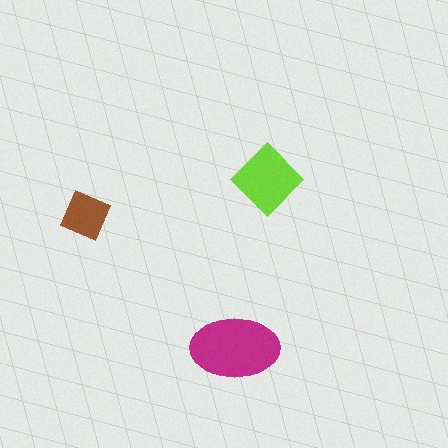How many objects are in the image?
There are 3 objects in the image.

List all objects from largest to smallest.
The magenta ellipse, the lime diamond, the brown square.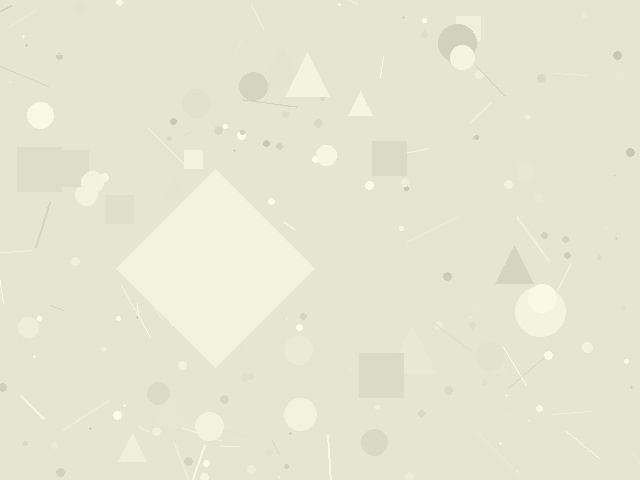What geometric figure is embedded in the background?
A diamond is embedded in the background.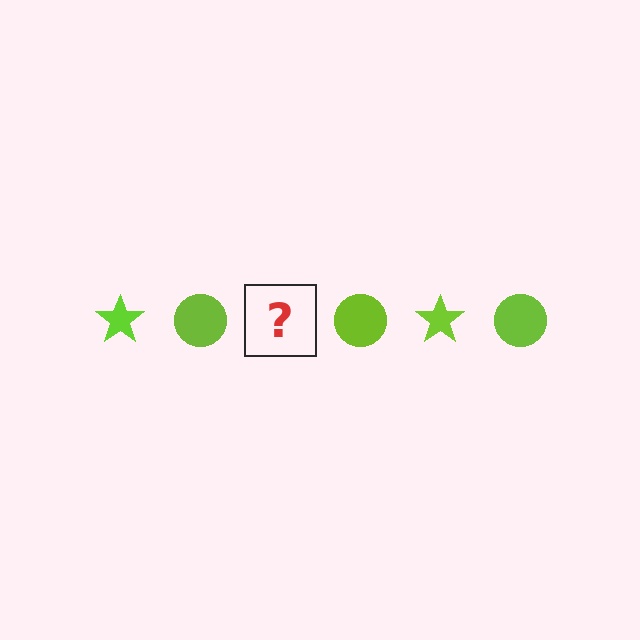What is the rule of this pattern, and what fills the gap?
The rule is that the pattern cycles through star, circle shapes in lime. The gap should be filled with a lime star.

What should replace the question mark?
The question mark should be replaced with a lime star.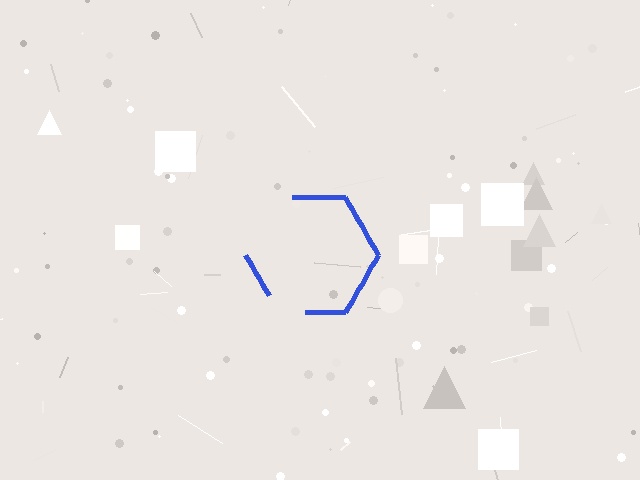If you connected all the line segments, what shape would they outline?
They would outline a hexagon.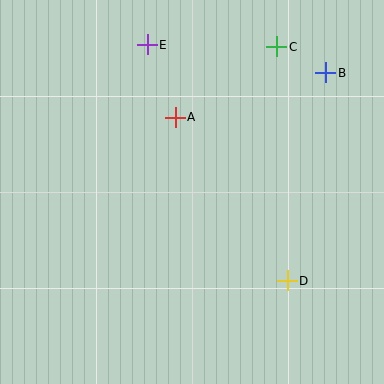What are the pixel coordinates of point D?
Point D is at (287, 281).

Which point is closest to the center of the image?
Point A at (175, 117) is closest to the center.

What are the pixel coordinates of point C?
Point C is at (277, 47).